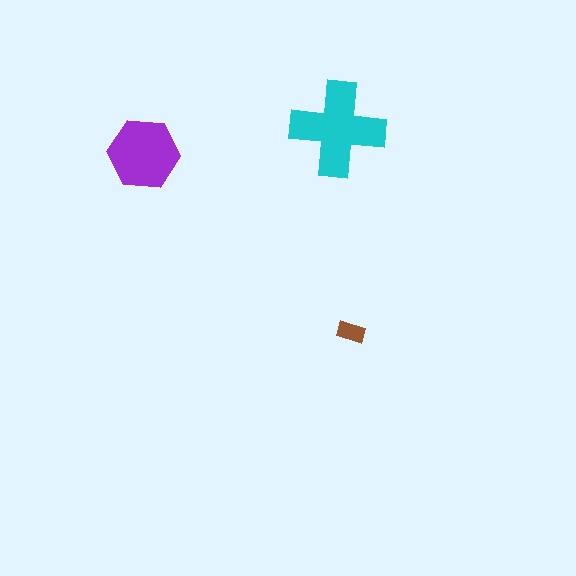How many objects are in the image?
There are 3 objects in the image.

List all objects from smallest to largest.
The brown rectangle, the purple hexagon, the cyan cross.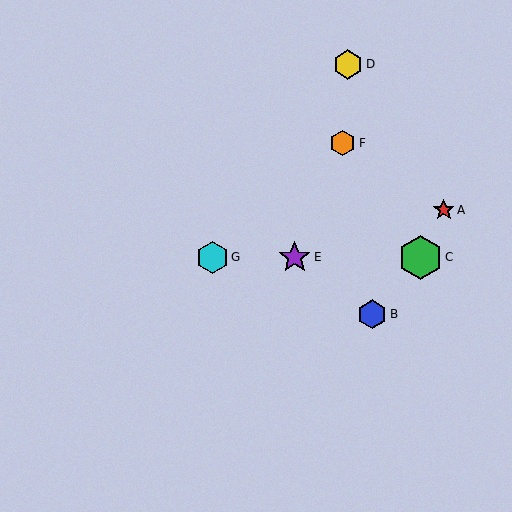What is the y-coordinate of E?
Object E is at y≈257.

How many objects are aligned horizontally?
3 objects (C, E, G) are aligned horizontally.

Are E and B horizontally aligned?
No, E is at y≈257 and B is at y≈314.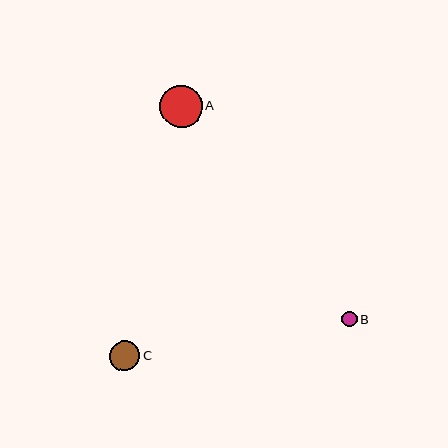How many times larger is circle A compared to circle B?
Circle A is approximately 2.8 times the size of circle B.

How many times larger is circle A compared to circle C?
Circle A is approximately 1.4 times the size of circle C.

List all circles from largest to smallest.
From largest to smallest: A, C, B.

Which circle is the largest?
Circle A is the largest with a size of approximately 43 pixels.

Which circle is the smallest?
Circle B is the smallest with a size of approximately 15 pixels.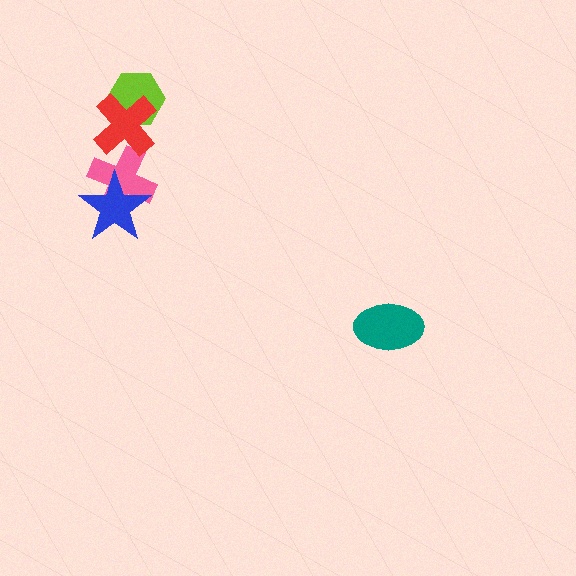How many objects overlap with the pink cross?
2 objects overlap with the pink cross.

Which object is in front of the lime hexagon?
The red cross is in front of the lime hexagon.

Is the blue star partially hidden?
No, no other shape covers it.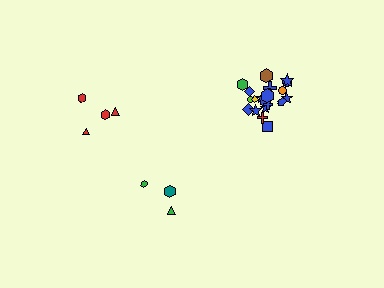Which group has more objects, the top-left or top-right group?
The top-right group.